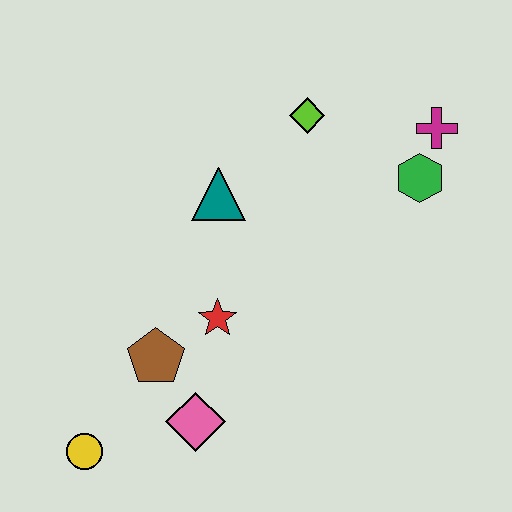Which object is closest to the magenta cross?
The green hexagon is closest to the magenta cross.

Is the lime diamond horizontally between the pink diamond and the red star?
No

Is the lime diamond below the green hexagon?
No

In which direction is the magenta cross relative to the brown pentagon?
The magenta cross is to the right of the brown pentagon.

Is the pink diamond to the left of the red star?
Yes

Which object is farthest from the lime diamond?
The yellow circle is farthest from the lime diamond.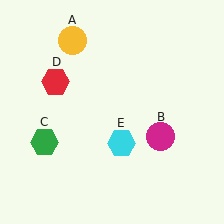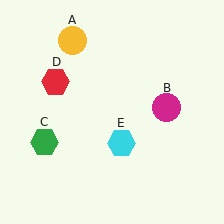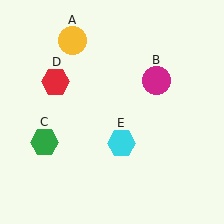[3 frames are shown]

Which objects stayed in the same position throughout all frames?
Yellow circle (object A) and green hexagon (object C) and red hexagon (object D) and cyan hexagon (object E) remained stationary.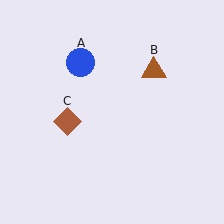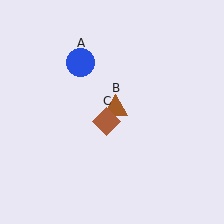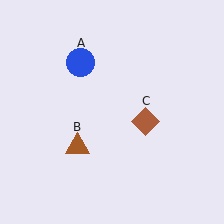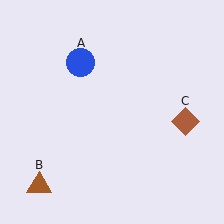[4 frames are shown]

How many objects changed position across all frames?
2 objects changed position: brown triangle (object B), brown diamond (object C).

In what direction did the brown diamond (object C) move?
The brown diamond (object C) moved right.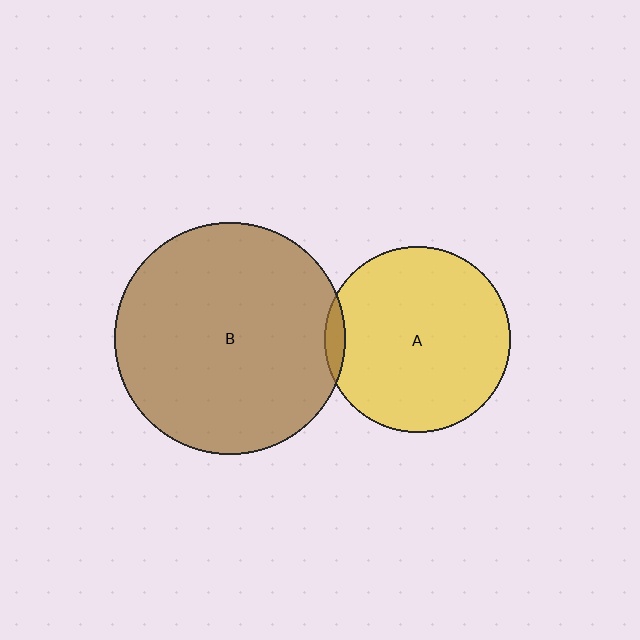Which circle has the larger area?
Circle B (brown).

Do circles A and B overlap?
Yes.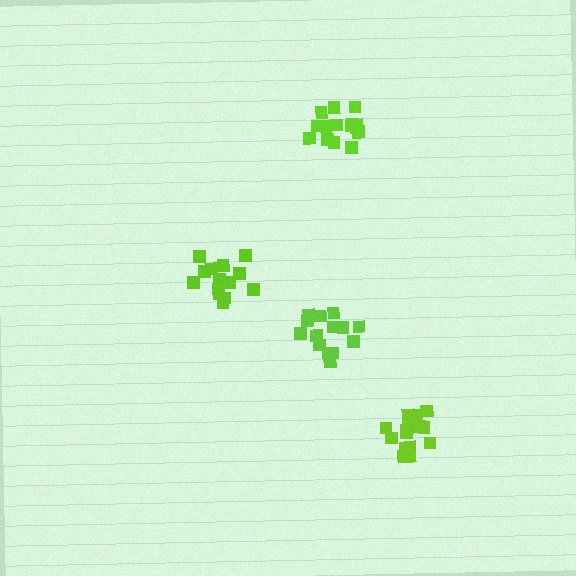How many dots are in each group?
Group 1: 15 dots, Group 2: 14 dots, Group 3: 16 dots, Group 4: 14 dots (59 total).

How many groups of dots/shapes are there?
There are 4 groups.